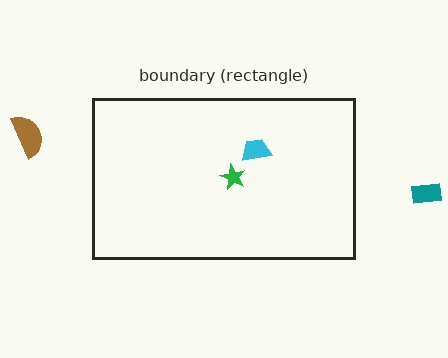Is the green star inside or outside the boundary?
Inside.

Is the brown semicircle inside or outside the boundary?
Outside.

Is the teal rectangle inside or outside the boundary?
Outside.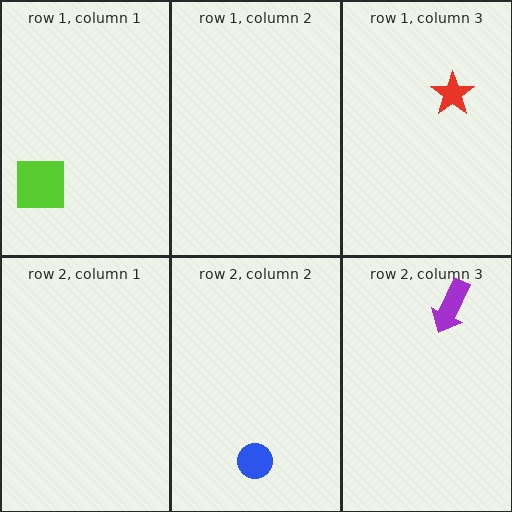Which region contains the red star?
The row 1, column 3 region.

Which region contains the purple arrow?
The row 2, column 3 region.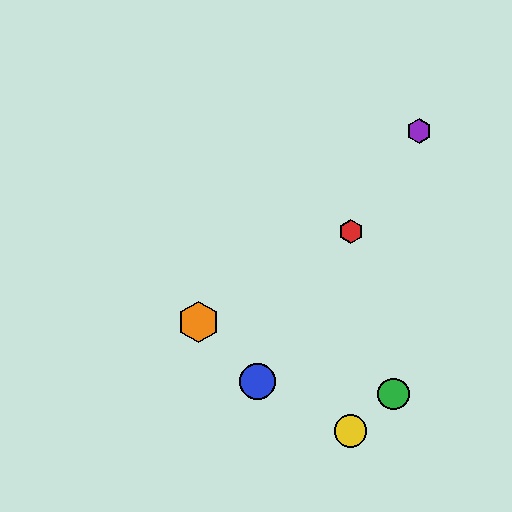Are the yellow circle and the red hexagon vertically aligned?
Yes, both are at x≈351.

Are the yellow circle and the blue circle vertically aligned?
No, the yellow circle is at x≈351 and the blue circle is at x≈258.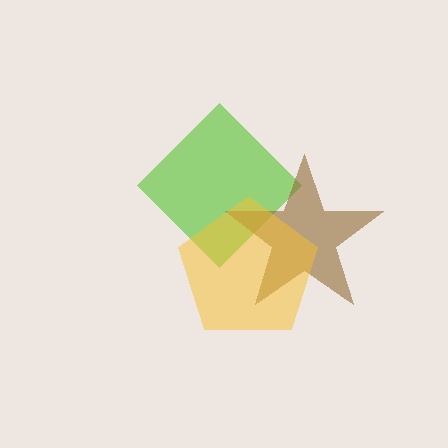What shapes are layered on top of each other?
The layered shapes are: a lime diamond, a brown star, a yellow pentagon.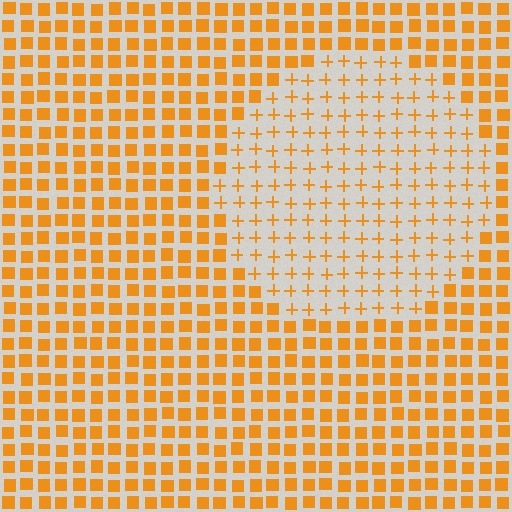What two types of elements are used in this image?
The image uses plus signs inside the circle region and squares outside it.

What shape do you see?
I see a circle.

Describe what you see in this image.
The image is filled with small orange elements arranged in a uniform grid. A circle-shaped region contains plus signs, while the surrounding area contains squares. The boundary is defined purely by the change in element shape.